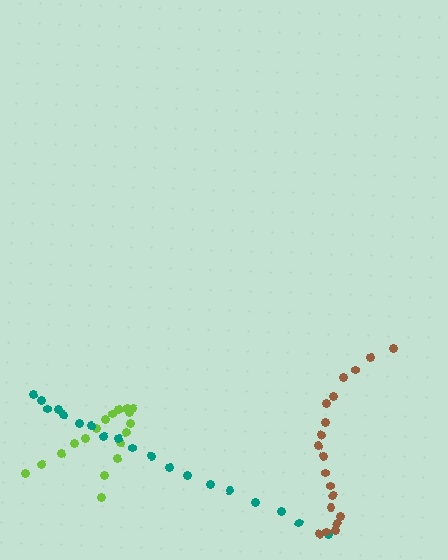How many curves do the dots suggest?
There are 3 distinct paths.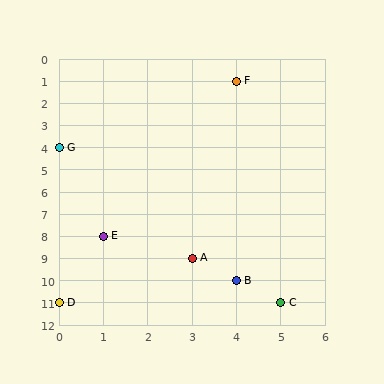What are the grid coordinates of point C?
Point C is at grid coordinates (5, 11).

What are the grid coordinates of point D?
Point D is at grid coordinates (0, 11).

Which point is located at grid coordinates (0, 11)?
Point D is at (0, 11).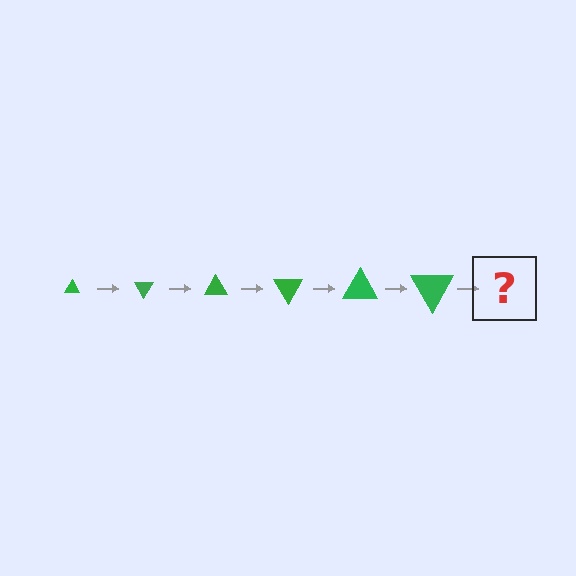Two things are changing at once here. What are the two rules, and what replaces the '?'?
The two rules are that the triangle grows larger each step and it rotates 60 degrees each step. The '?' should be a triangle, larger than the previous one and rotated 360 degrees from the start.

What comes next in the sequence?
The next element should be a triangle, larger than the previous one and rotated 360 degrees from the start.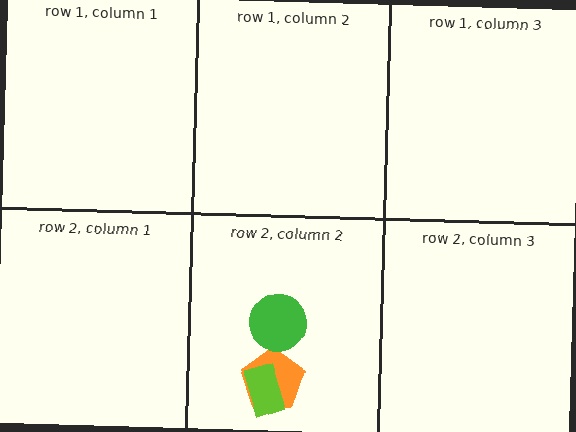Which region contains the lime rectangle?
The row 2, column 2 region.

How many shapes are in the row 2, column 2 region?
3.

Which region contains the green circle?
The row 2, column 2 region.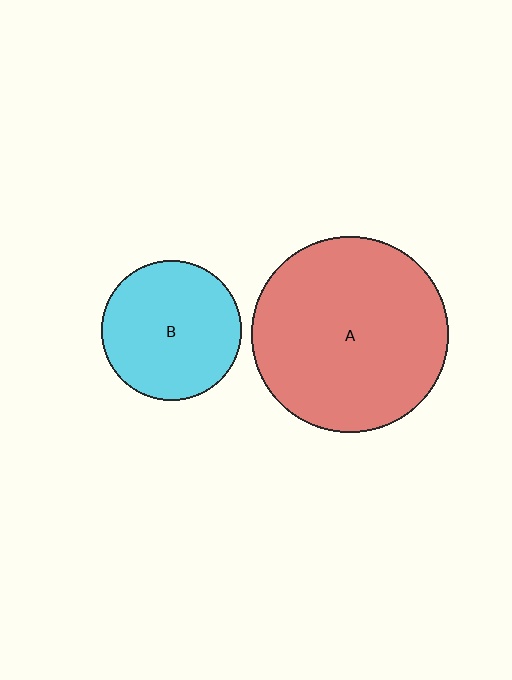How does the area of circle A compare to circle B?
Approximately 2.0 times.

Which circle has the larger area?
Circle A (red).